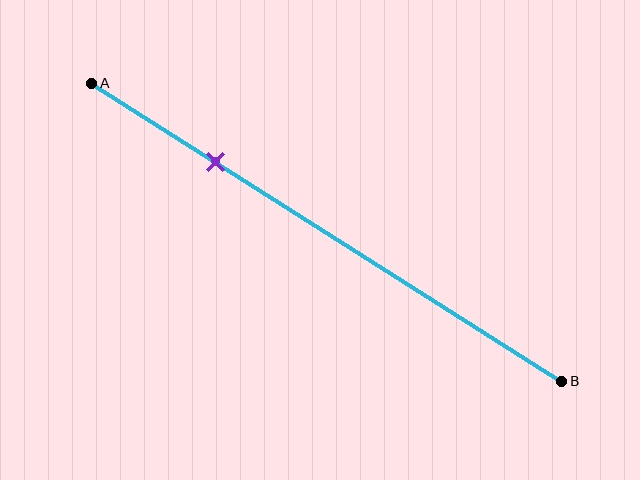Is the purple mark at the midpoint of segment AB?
No, the mark is at about 25% from A, not at the 50% midpoint.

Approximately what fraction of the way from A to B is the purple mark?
The purple mark is approximately 25% of the way from A to B.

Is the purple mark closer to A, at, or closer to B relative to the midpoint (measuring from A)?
The purple mark is closer to point A than the midpoint of segment AB.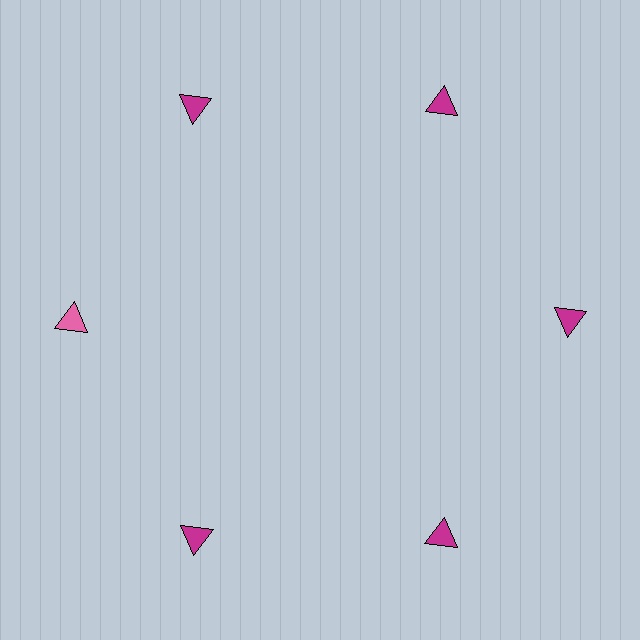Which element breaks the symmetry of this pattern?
The pink triangle at roughly the 9 o'clock position breaks the symmetry. All other shapes are magenta triangles.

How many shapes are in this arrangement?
There are 6 shapes arranged in a ring pattern.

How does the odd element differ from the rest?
It has a different color: pink instead of magenta.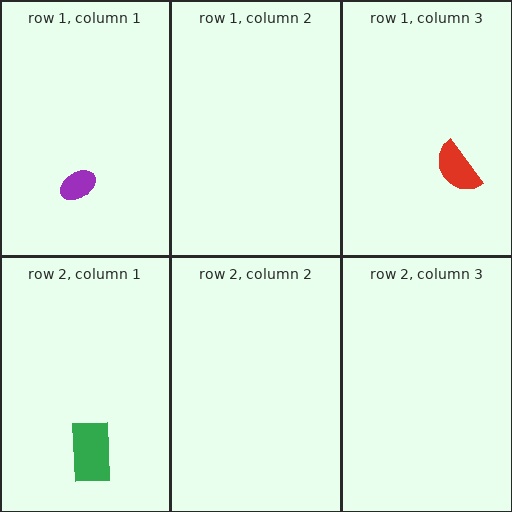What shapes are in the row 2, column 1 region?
The green rectangle.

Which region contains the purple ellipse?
The row 1, column 1 region.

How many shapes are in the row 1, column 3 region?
1.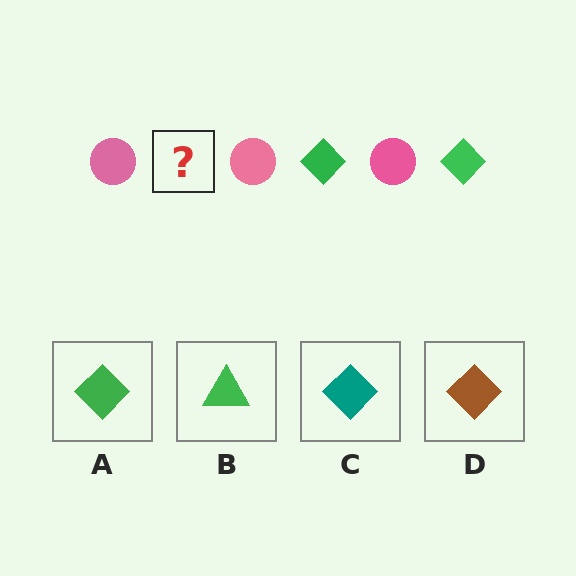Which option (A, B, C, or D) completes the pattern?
A.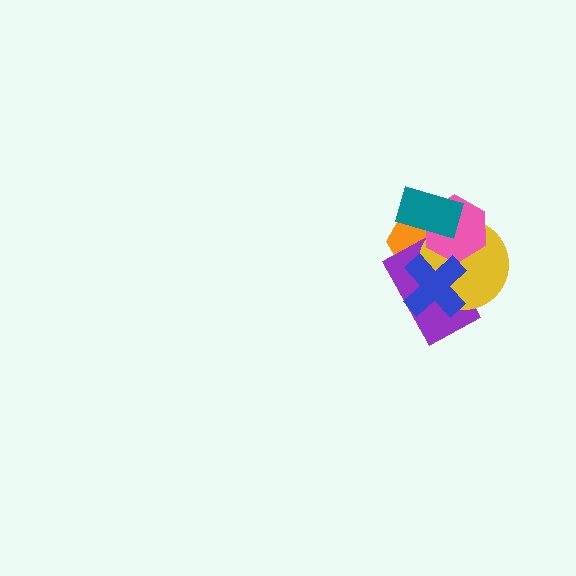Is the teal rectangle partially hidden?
No, no other shape covers it.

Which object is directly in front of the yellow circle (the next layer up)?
The pink hexagon is directly in front of the yellow circle.